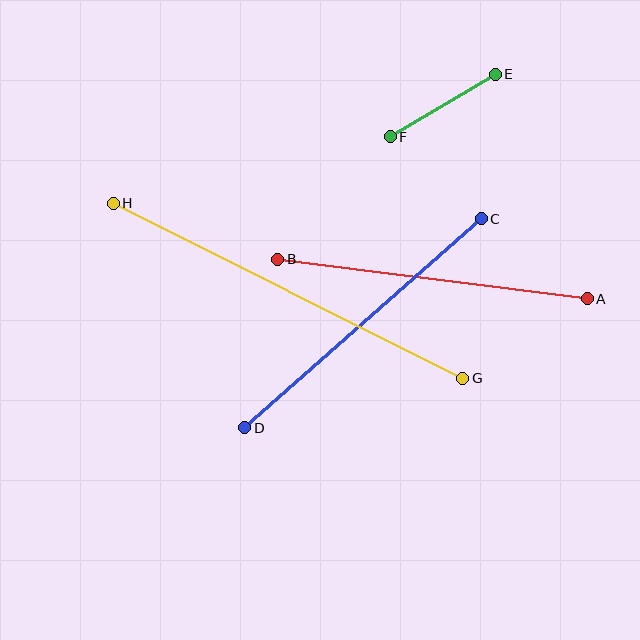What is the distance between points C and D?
The distance is approximately 316 pixels.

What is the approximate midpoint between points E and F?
The midpoint is at approximately (443, 106) pixels.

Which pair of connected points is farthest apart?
Points G and H are farthest apart.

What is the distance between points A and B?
The distance is approximately 312 pixels.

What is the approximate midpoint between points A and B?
The midpoint is at approximately (432, 279) pixels.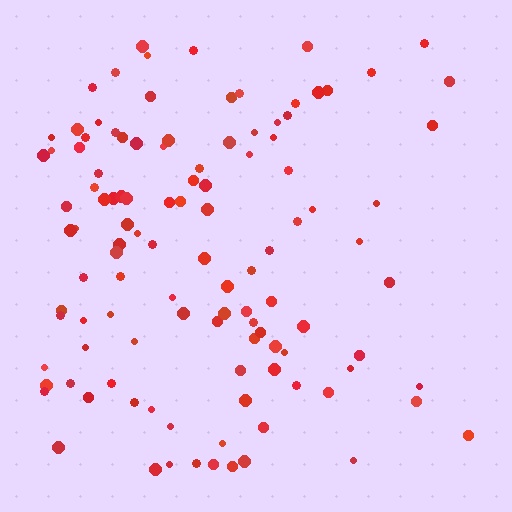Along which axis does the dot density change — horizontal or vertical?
Horizontal.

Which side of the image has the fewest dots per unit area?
The right.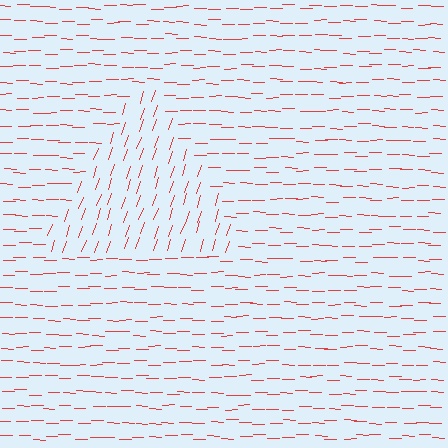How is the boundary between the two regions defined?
The boundary is defined purely by a change in line orientation (approximately 72 degrees difference). All lines are the same color and thickness.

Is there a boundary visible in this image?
Yes, there is a texture boundary formed by a change in line orientation.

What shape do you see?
I see a triangle.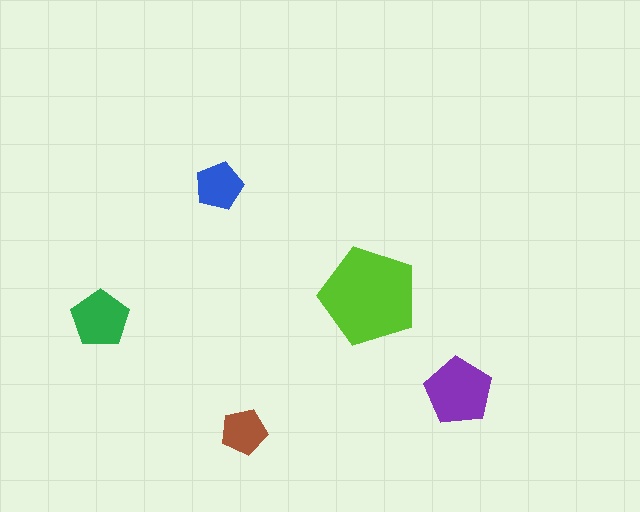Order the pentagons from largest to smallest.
the lime one, the purple one, the green one, the blue one, the brown one.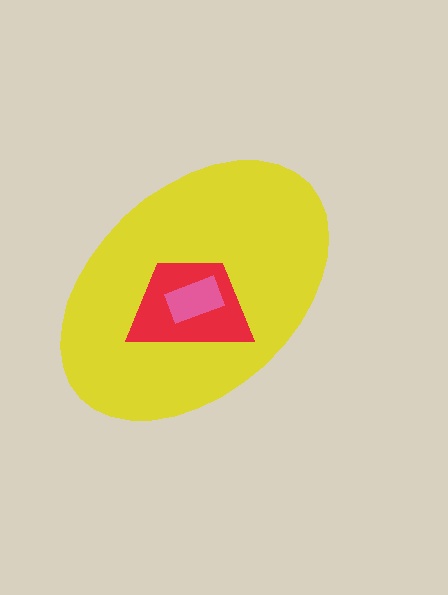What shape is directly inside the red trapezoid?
The pink rectangle.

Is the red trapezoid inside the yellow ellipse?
Yes.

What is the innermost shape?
The pink rectangle.